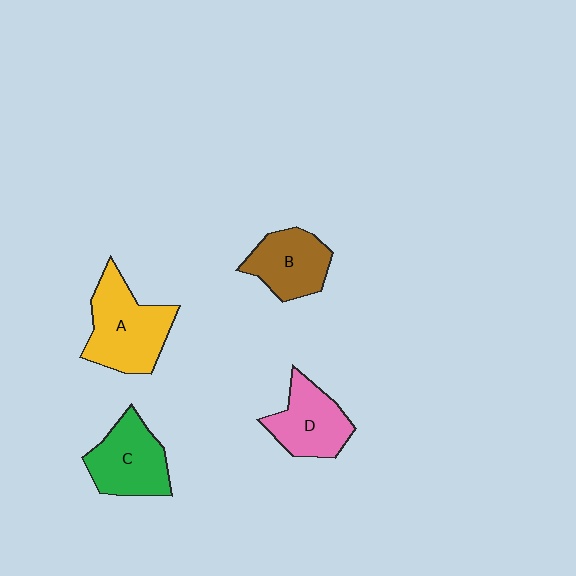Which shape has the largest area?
Shape A (yellow).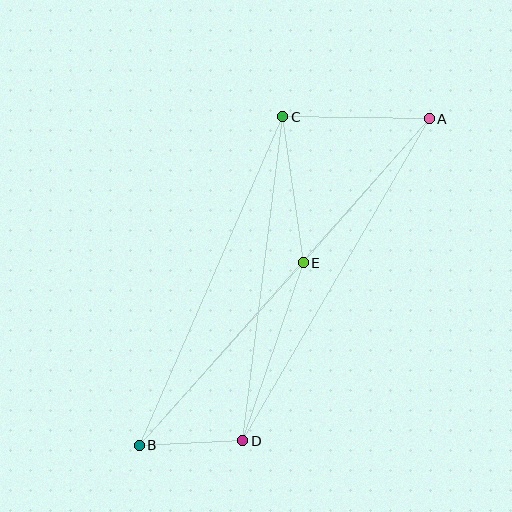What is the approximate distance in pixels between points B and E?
The distance between B and E is approximately 245 pixels.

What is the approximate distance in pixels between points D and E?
The distance between D and E is approximately 188 pixels.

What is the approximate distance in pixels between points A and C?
The distance between A and C is approximately 146 pixels.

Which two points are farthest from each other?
Points A and B are farthest from each other.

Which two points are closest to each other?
Points B and D are closest to each other.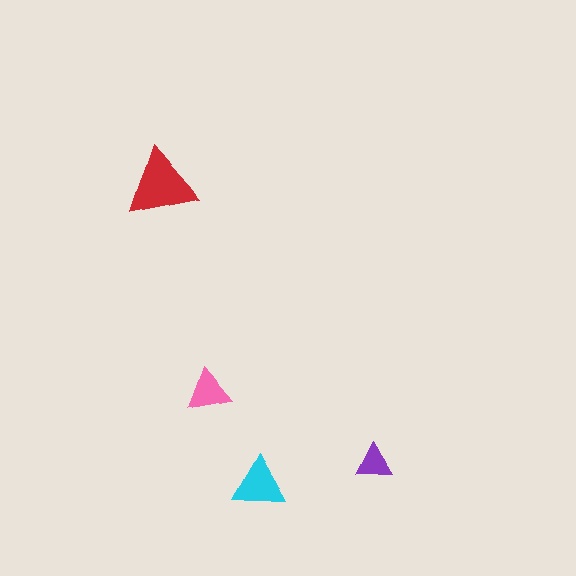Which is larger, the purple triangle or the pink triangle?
The pink one.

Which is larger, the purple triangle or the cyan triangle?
The cyan one.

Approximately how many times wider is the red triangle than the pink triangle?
About 1.5 times wider.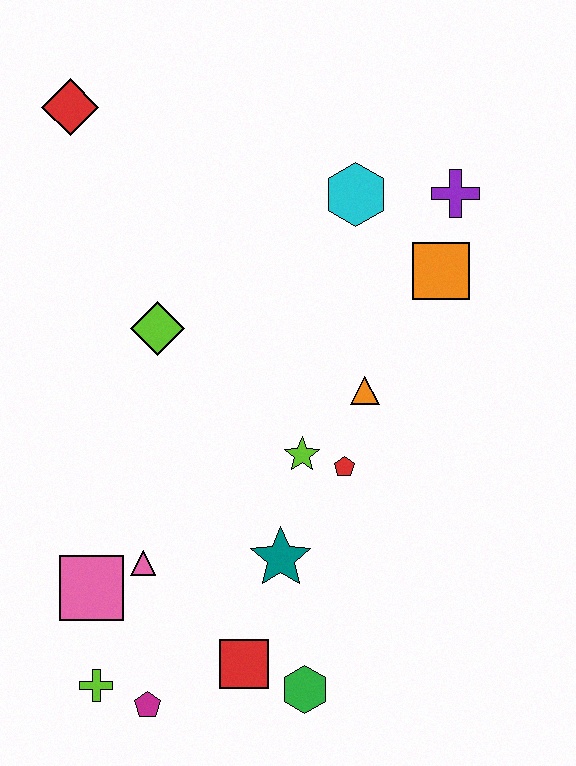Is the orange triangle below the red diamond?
Yes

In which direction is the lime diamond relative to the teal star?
The lime diamond is above the teal star.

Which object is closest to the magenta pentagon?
The lime cross is closest to the magenta pentagon.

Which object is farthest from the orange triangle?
The red diamond is farthest from the orange triangle.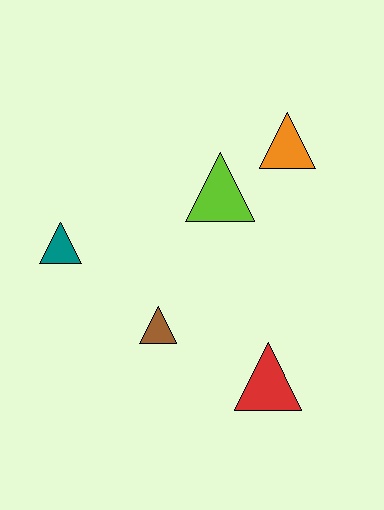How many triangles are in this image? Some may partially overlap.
There are 5 triangles.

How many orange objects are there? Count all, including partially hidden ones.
There is 1 orange object.